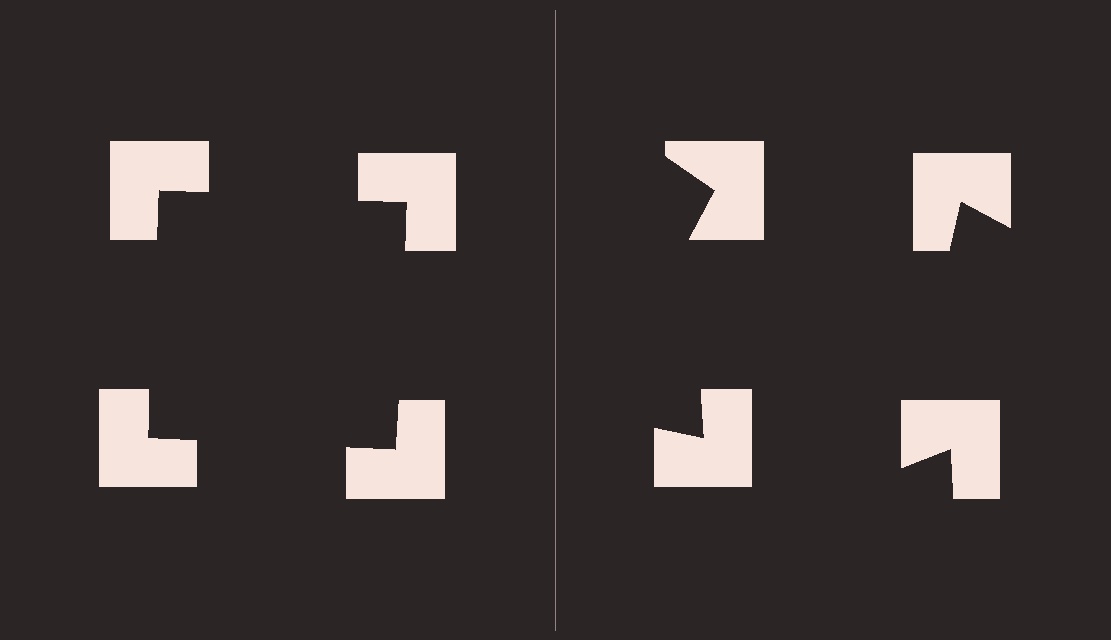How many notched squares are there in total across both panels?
8 — 4 on each side.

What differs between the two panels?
The notched squares are positioned identically on both sides; only the wedge orientations differ. On the left they align to a square; on the right they are misaligned.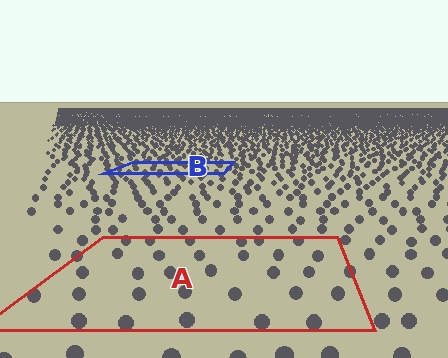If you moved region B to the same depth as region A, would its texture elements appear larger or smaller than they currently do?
They would appear larger. At a closer depth, the same texture elements are projected at a bigger on-screen size.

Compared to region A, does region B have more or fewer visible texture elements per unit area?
Region B has more texture elements per unit area — they are packed more densely because it is farther away.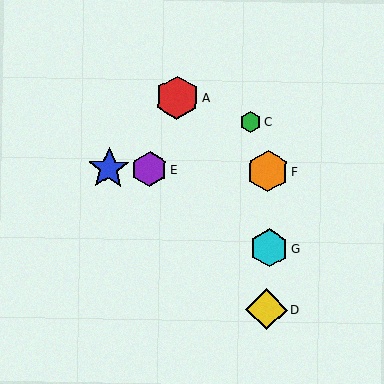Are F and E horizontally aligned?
Yes, both are at y≈171.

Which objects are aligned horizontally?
Objects B, E, F are aligned horizontally.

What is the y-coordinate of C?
Object C is at y≈122.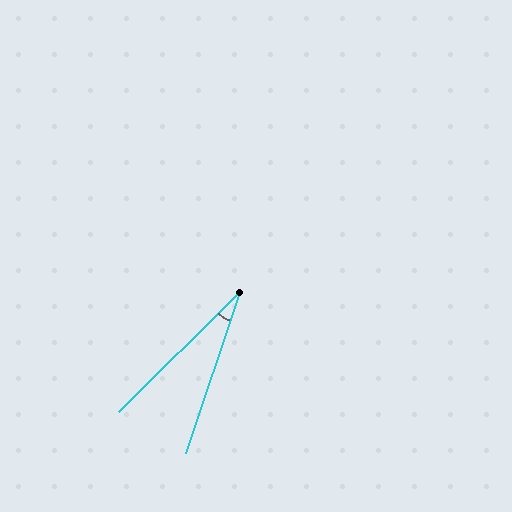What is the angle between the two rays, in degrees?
Approximately 27 degrees.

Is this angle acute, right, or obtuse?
It is acute.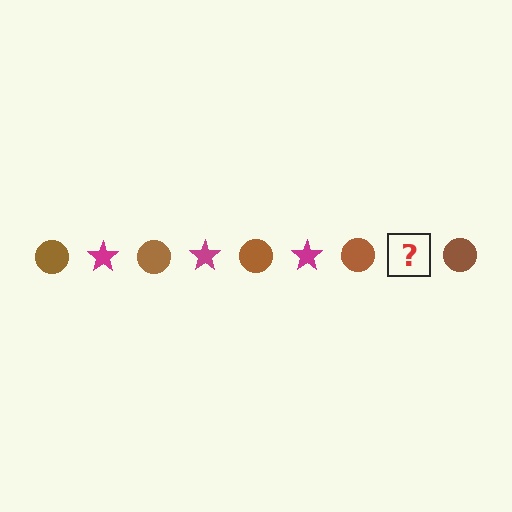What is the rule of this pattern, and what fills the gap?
The rule is that the pattern alternates between brown circle and magenta star. The gap should be filled with a magenta star.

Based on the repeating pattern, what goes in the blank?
The blank should be a magenta star.